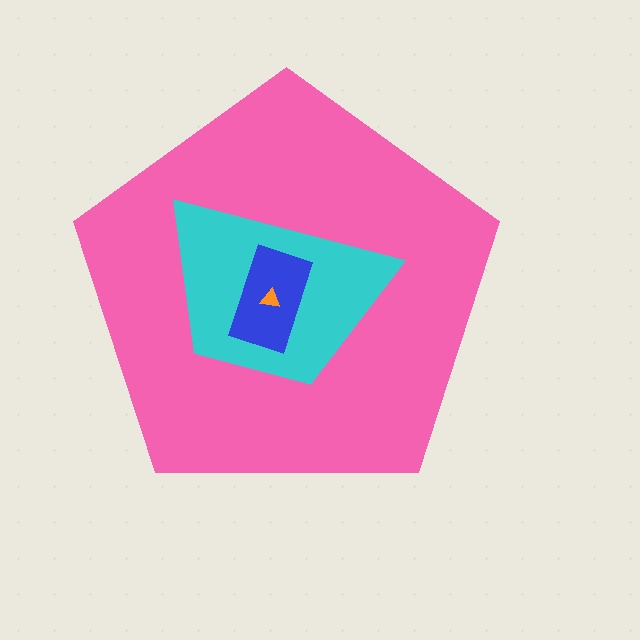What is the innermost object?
The orange triangle.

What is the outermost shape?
The pink pentagon.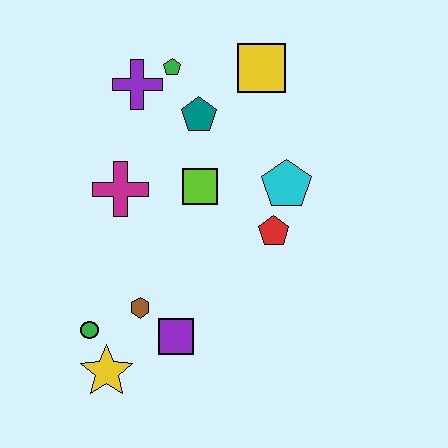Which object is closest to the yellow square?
The teal pentagon is closest to the yellow square.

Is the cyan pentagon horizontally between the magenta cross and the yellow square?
No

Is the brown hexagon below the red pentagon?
Yes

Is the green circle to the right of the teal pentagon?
No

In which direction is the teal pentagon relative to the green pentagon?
The teal pentagon is below the green pentagon.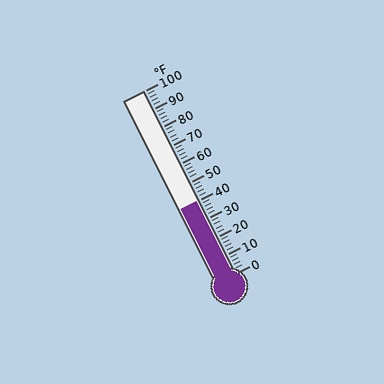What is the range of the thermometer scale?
The thermometer scale ranges from 0°F to 100°F.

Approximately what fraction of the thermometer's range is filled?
The thermometer is filled to approximately 40% of its range.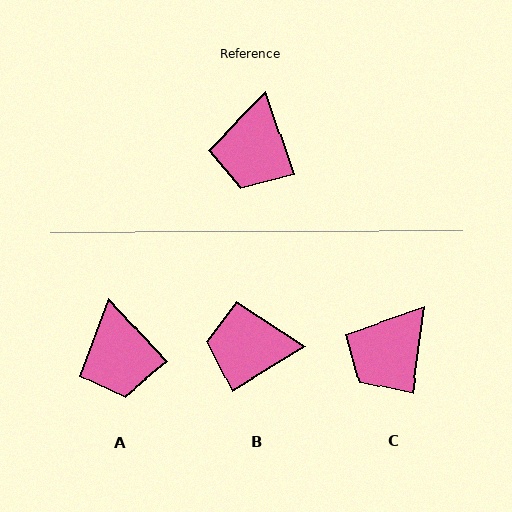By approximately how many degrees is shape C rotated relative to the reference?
Approximately 27 degrees clockwise.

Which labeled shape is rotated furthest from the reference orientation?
B, about 78 degrees away.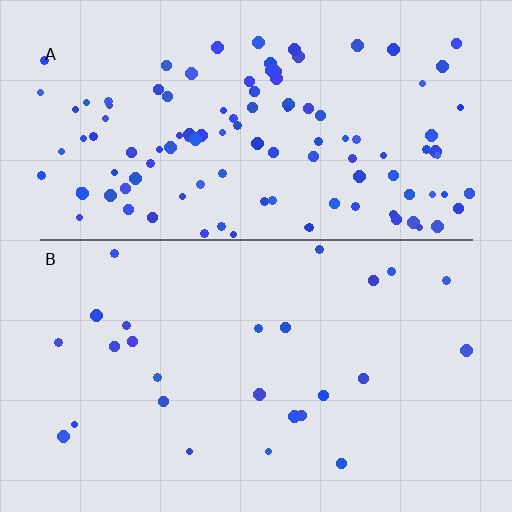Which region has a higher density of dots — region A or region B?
A (the top).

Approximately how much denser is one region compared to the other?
Approximately 4.4× — region A over region B.